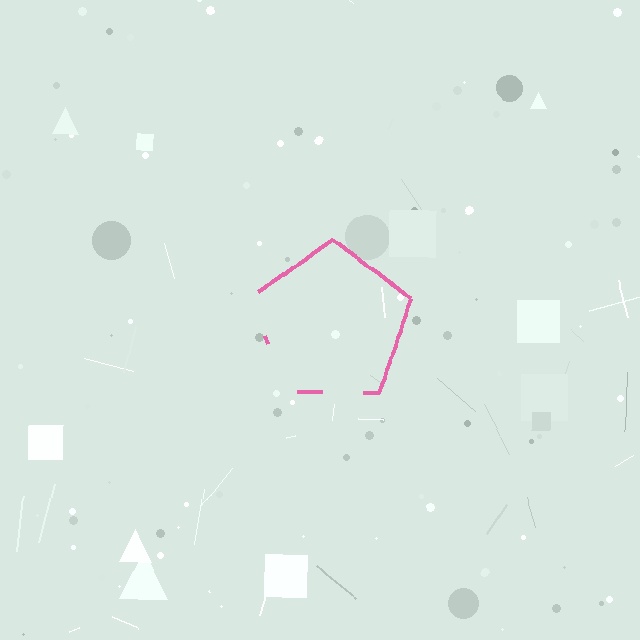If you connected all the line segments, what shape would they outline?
They would outline a pentagon.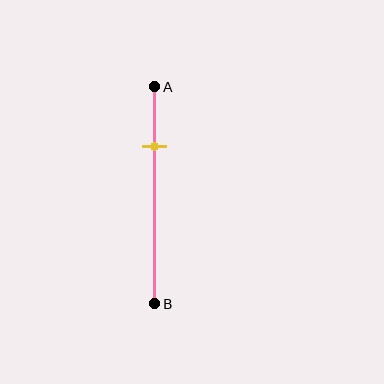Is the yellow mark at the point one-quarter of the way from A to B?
Yes, the mark is approximately at the one-quarter point.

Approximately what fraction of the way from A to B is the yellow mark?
The yellow mark is approximately 25% of the way from A to B.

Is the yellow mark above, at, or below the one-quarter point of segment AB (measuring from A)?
The yellow mark is approximately at the one-quarter point of segment AB.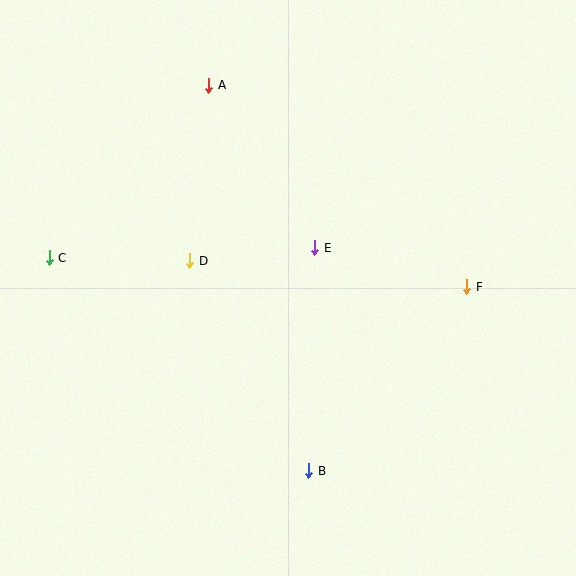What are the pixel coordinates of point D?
Point D is at (190, 261).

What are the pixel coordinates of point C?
Point C is at (49, 258).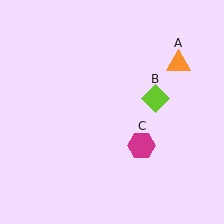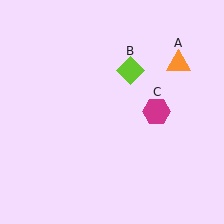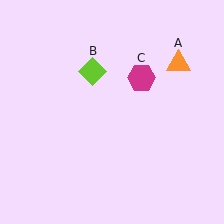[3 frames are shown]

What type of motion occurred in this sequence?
The lime diamond (object B), magenta hexagon (object C) rotated counterclockwise around the center of the scene.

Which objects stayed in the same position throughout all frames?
Orange triangle (object A) remained stationary.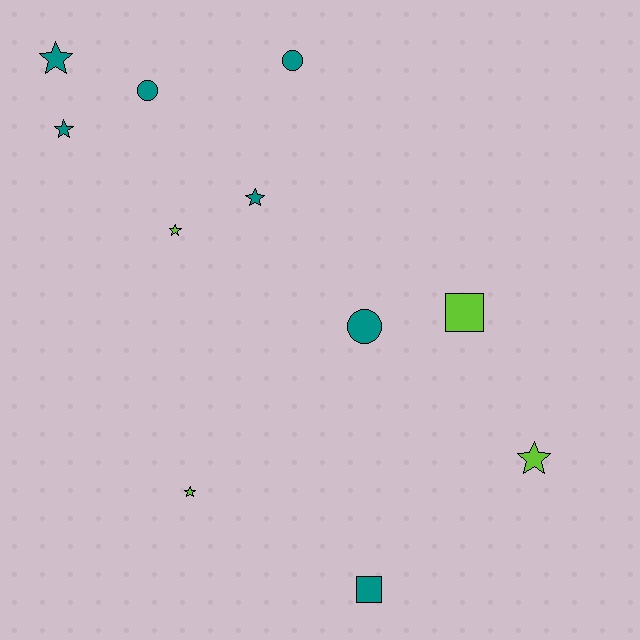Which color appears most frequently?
Teal, with 7 objects.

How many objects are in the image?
There are 11 objects.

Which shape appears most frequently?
Star, with 6 objects.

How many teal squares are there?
There is 1 teal square.